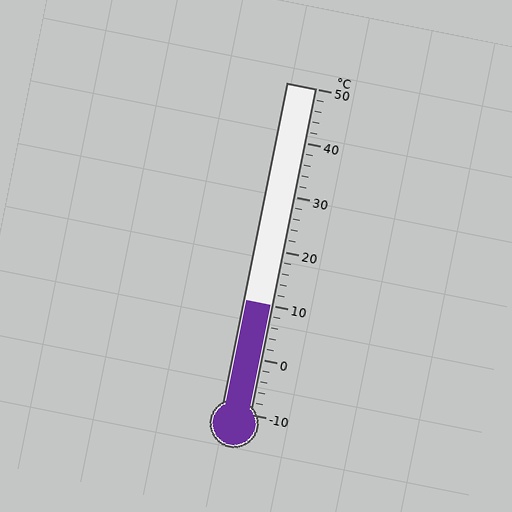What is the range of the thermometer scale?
The thermometer scale ranges from -10°C to 50°C.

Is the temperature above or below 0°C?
The temperature is above 0°C.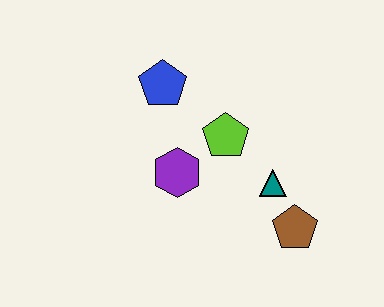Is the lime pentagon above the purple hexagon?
Yes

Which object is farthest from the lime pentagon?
The brown pentagon is farthest from the lime pentagon.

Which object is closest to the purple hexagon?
The lime pentagon is closest to the purple hexagon.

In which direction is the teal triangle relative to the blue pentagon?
The teal triangle is to the right of the blue pentagon.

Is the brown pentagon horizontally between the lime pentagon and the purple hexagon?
No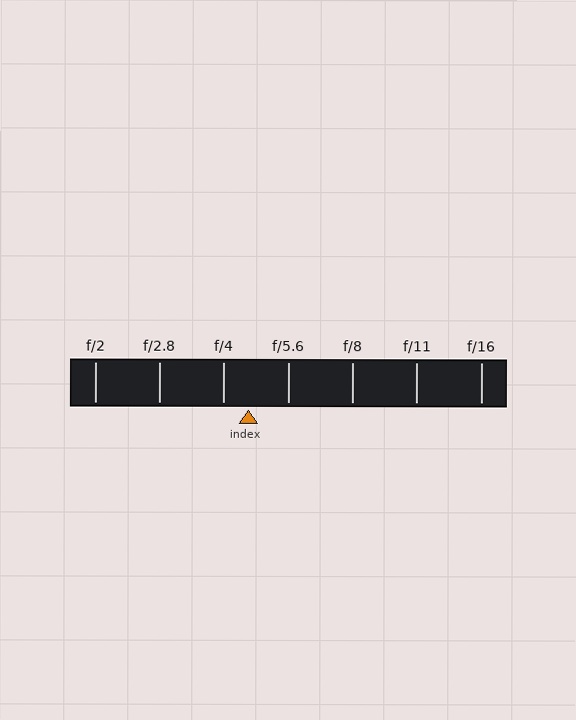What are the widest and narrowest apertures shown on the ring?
The widest aperture shown is f/2 and the narrowest is f/16.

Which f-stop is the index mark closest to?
The index mark is closest to f/4.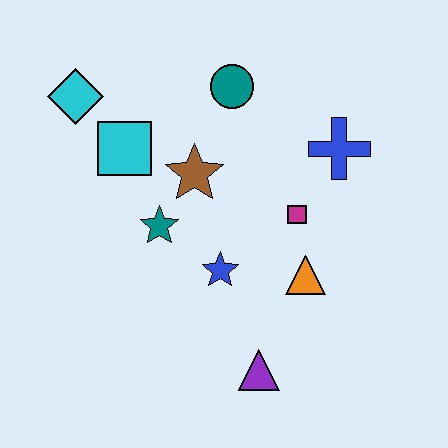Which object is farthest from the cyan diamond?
The purple triangle is farthest from the cyan diamond.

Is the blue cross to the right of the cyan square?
Yes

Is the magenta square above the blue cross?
No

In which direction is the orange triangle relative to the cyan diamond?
The orange triangle is to the right of the cyan diamond.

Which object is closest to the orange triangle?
The magenta square is closest to the orange triangle.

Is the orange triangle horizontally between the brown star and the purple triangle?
No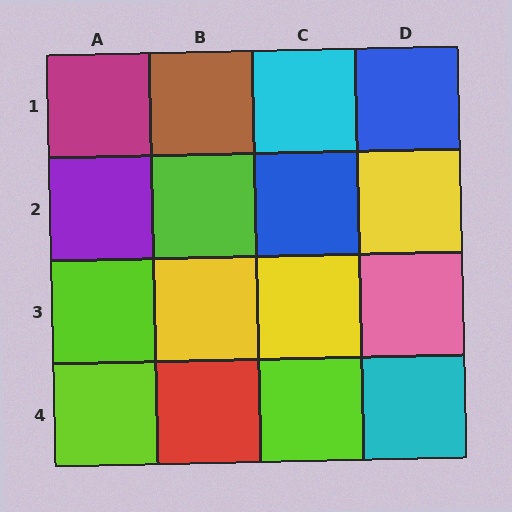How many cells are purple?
1 cell is purple.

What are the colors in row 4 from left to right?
Lime, red, lime, cyan.